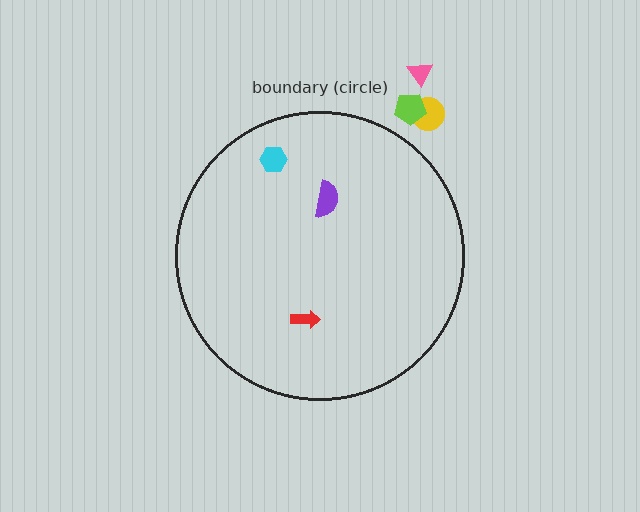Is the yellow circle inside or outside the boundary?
Outside.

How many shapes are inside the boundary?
3 inside, 3 outside.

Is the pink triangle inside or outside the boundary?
Outside.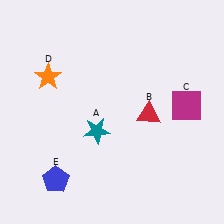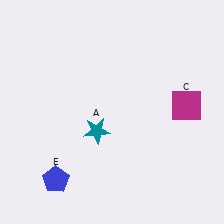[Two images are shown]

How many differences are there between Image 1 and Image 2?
There are 2 differences between the two images.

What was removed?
The orange star (D), the red triangle (B) were removed in Image 2.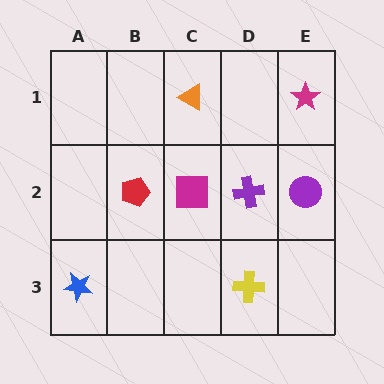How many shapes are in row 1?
2 shapes.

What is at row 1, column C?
An orange triangle.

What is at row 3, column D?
A yellow cross.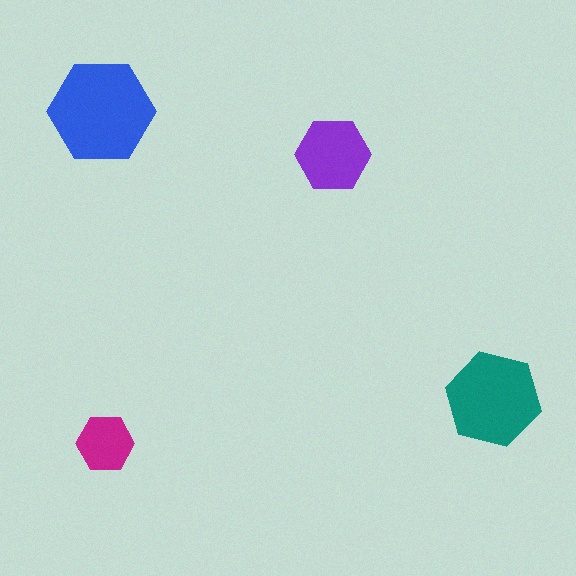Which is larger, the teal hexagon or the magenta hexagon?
The teal one.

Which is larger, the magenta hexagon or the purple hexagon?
The purple one.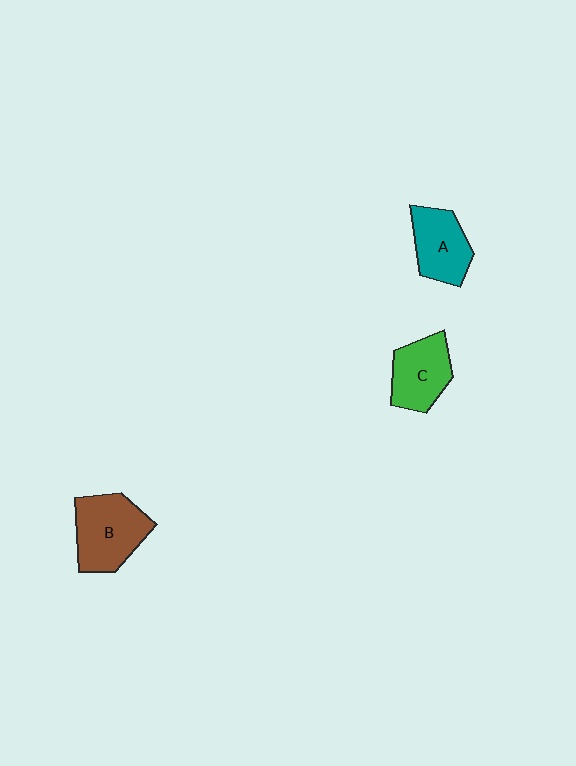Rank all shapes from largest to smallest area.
From largest to smallest: B (brown), C (green), A (teal).